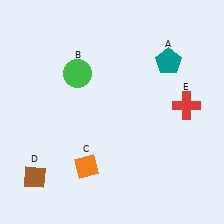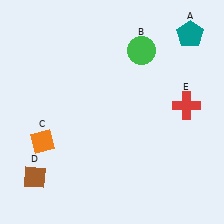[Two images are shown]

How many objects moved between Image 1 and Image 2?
3 objects moved between the two images.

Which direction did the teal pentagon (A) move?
The teal pentagon (A) moved up.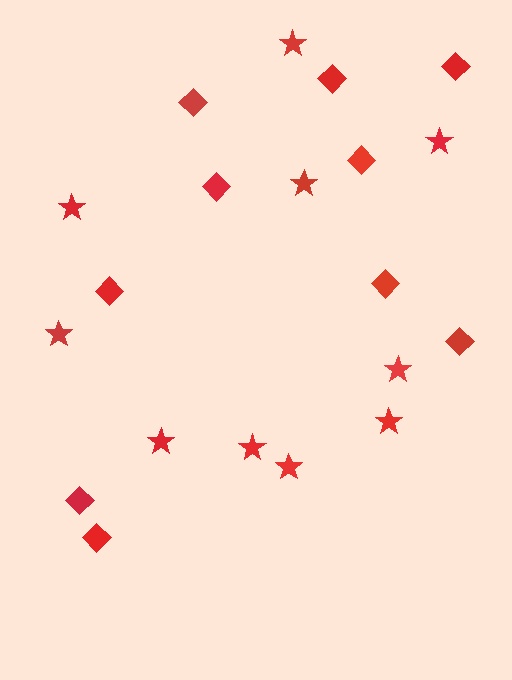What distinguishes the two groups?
There are 2 groups: one group of diamonds (10) and one group of stars (10).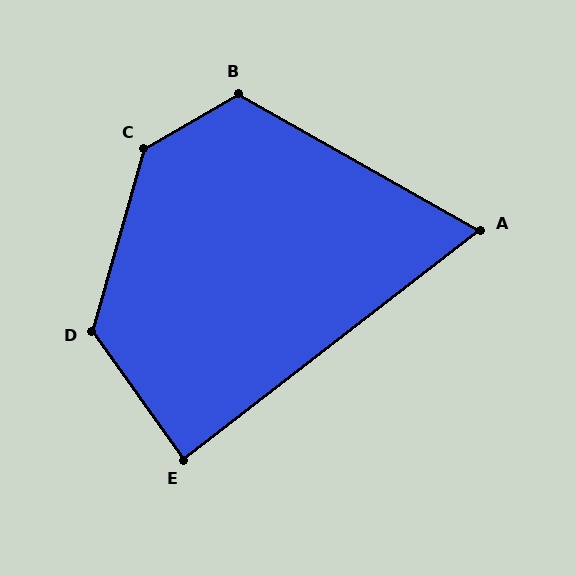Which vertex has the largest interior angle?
C, at approximately 136 degrees.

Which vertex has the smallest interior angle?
A, at approximately 67 degrees.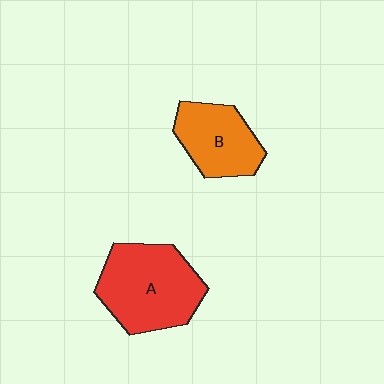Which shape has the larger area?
Shape A (red).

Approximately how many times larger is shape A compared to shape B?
Approximately 1.5 times.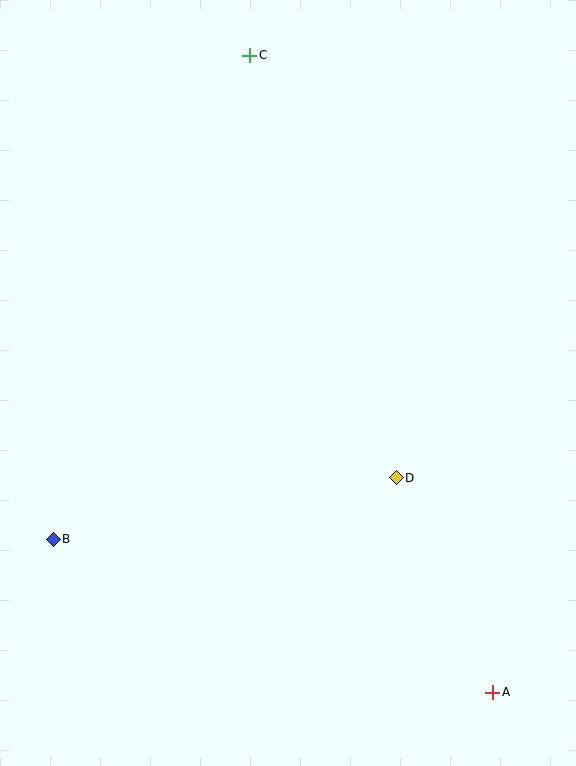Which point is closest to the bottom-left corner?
Point B is closest to the bottom-left corner.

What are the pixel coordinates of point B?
Point B is at (53, 539).